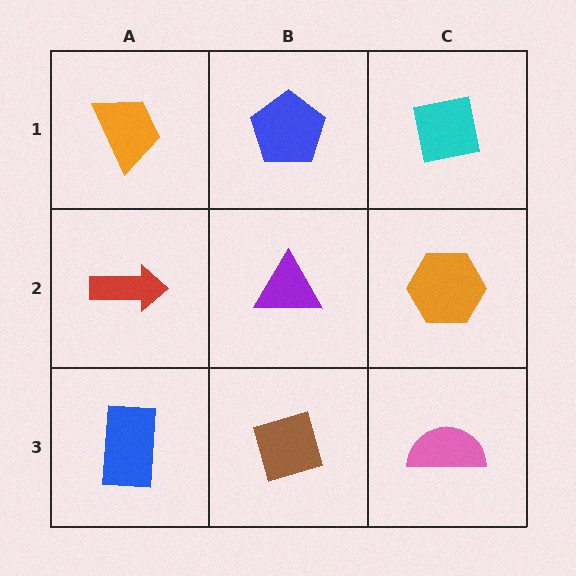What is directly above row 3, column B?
A purple triangle.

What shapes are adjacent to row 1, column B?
A purple triangle (row 2, column B), an orange trapezoid (row 1, column A), a cyan square (row 1, column C).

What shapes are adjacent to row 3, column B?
A purple triangle (row 2, column B), a blue rectangle (row 3, column A), a pink semicircle (row 3, column C).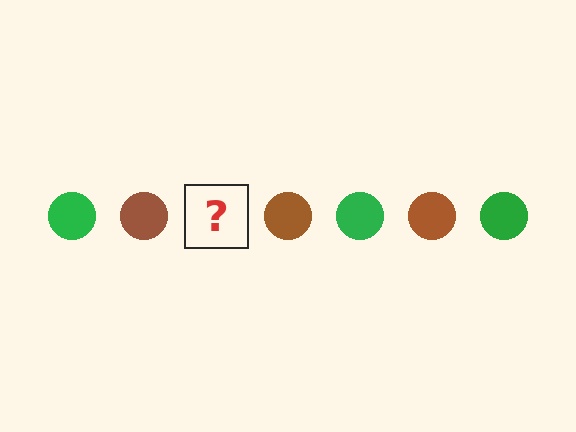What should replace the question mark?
The question mark should be replaced with a green circle.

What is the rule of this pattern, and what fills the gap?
The rule is that the pattern cycles through green, brown circles. The gap should be filled with a green circle.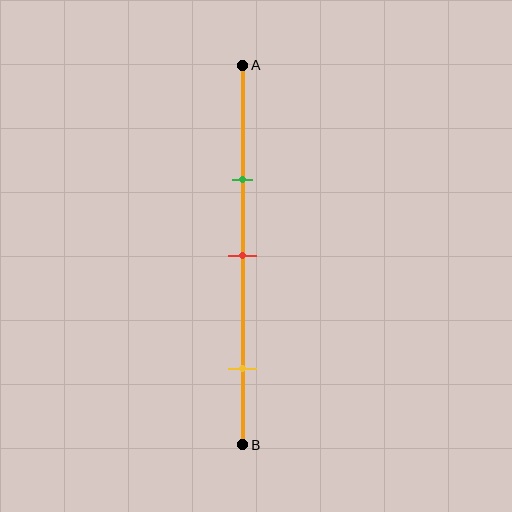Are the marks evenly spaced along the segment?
No, the marks are not evenly spaced.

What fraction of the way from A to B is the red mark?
The red mark is approximately 50% (0.5) of the way from A to B.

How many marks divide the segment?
There are 3 marks dividing the segment.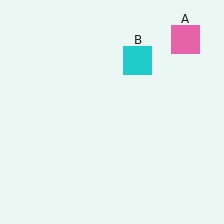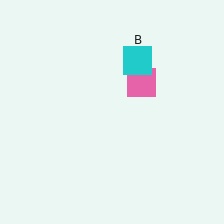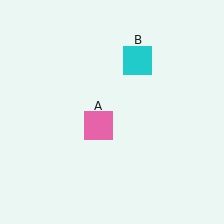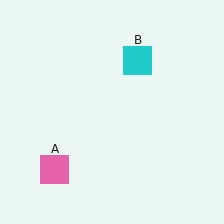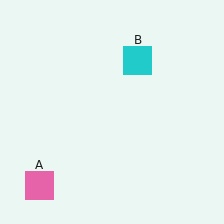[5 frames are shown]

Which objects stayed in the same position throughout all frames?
Cyan square (object B) remained stationary.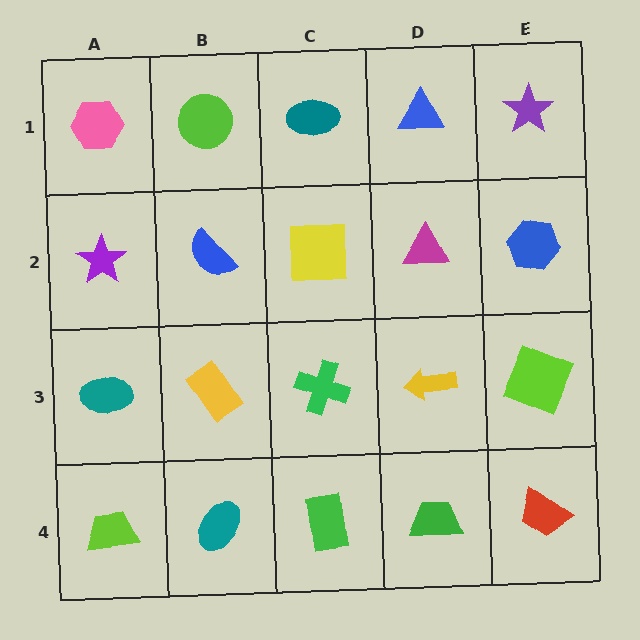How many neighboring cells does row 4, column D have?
3.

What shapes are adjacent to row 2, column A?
A pink hexagon (row 1, column A), a teal ellipse (row 3, column A), a blue semicircle (row 2, column B).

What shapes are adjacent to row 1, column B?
A blue semicircle (row 2, column B), a pink hexagon (row 1, column A), a teal ellipse (row 1, column C).